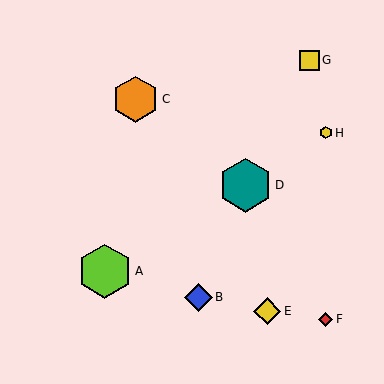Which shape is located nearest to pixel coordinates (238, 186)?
The teal hexagon (labeled D) at (245, 185) is nearest to that location.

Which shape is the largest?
The lime hexagon (labeled A) is the largest.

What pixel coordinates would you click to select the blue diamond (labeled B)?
Click at (199, 297) to select the blue diamond B.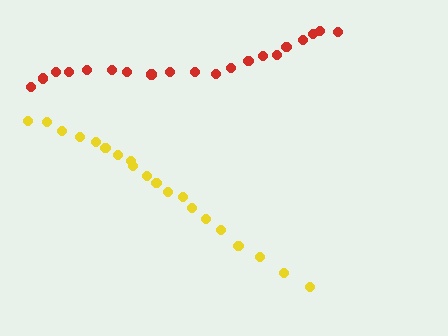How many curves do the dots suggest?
There are 2 distinct paths.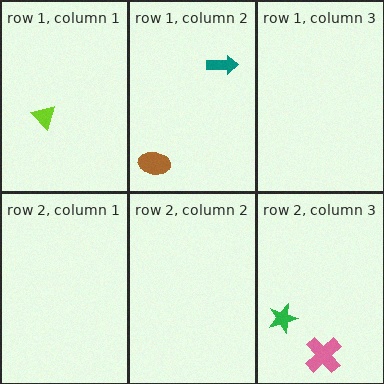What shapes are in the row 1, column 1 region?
The lime triangle.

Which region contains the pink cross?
The row 2, column 3 region.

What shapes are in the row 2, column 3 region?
The green star, the pink cross.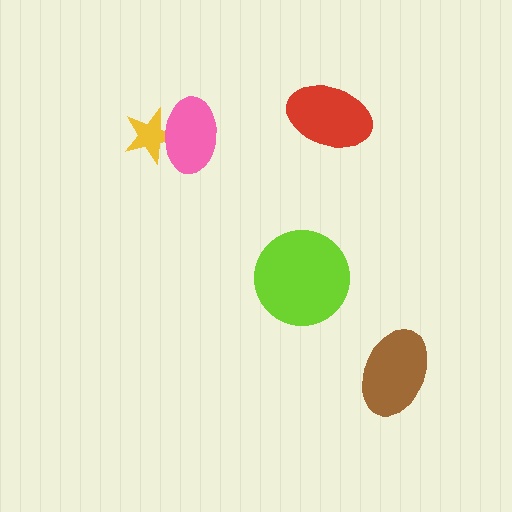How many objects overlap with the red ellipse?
0 objects overlap with the red ellipse.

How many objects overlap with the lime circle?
0 objects overlap with the lime circle.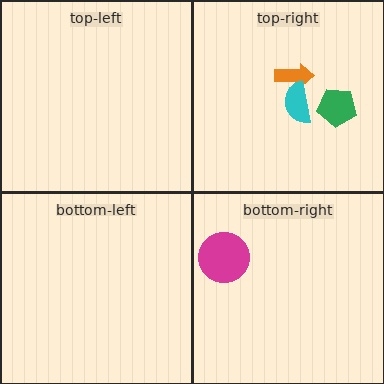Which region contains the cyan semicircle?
The top-right region.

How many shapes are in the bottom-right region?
1.